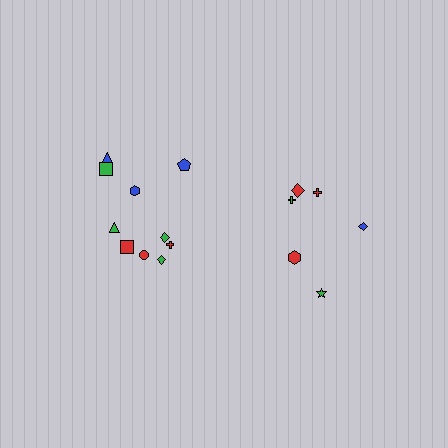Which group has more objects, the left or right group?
The left group.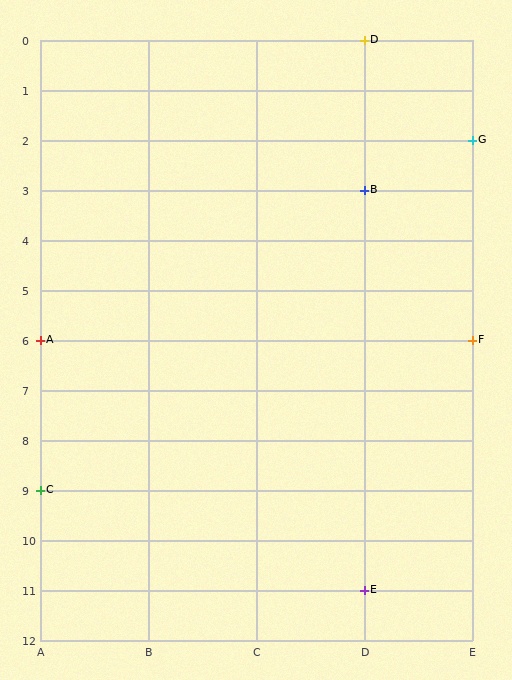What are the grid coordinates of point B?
Point B is at grid coordinates (D, 3).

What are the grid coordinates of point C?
Point C is at grid coordinates (A, 9).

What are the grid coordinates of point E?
Point E is at grid coordinates (D, 11).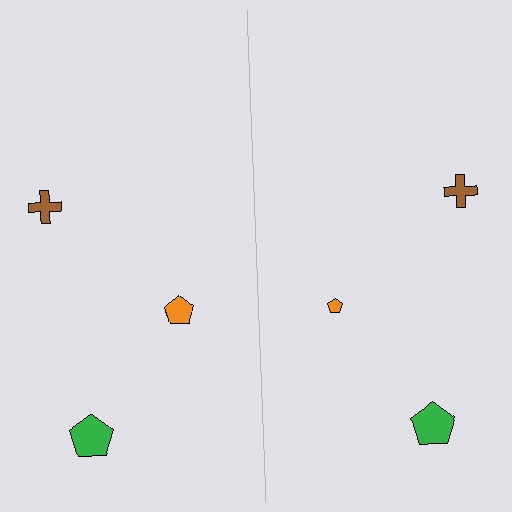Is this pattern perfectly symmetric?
No, the pattern is not perfectly symmetric. The orange pentagon on the right side has a different size than its mirror counterpart.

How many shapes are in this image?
There are 6 shapes in this image.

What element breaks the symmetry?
The orange pentagon on the right side has a different size than its mirror counterpart.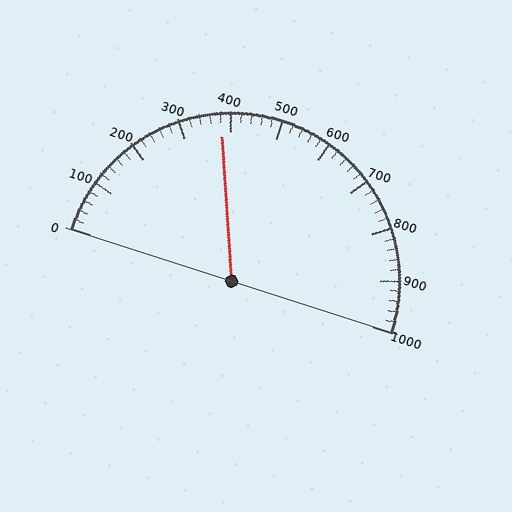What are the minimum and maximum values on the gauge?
The gauge ranges from 0 to 1000.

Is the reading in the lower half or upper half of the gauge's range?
The reading is in the lower half of the range (0 to 1000).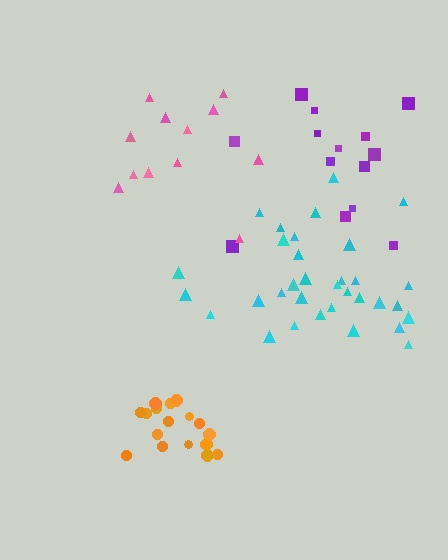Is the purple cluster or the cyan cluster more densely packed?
Cyan.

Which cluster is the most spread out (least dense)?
Purple.